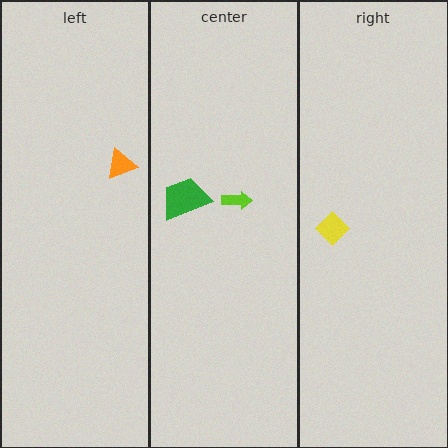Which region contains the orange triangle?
The left region.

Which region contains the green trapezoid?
The center region.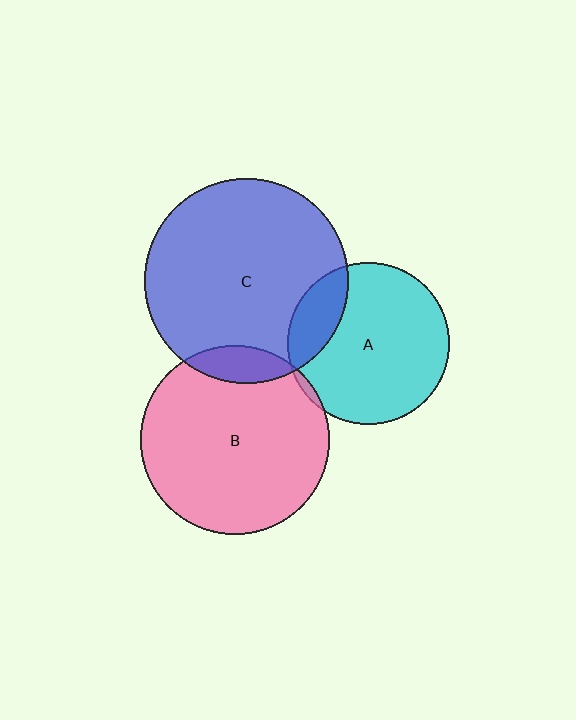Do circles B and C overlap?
Yes.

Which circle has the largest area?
Circle C (blue).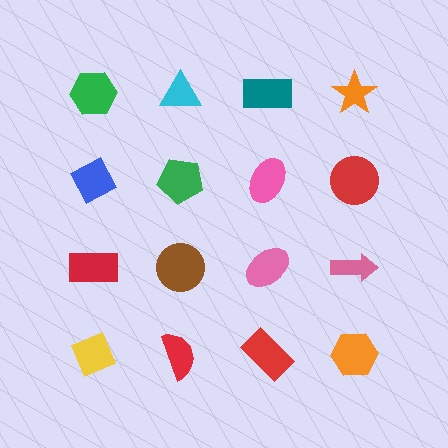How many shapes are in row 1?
4 shapes.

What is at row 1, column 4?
An orange star.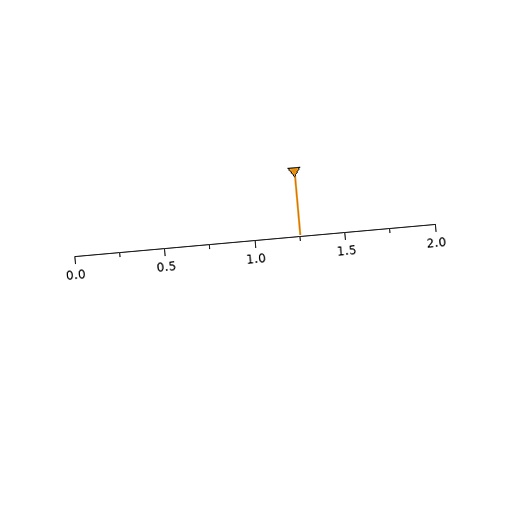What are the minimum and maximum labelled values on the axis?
The axis runs from 0.0 to 2.0.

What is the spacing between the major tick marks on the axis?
The major ticks are spaced 0.5 apart.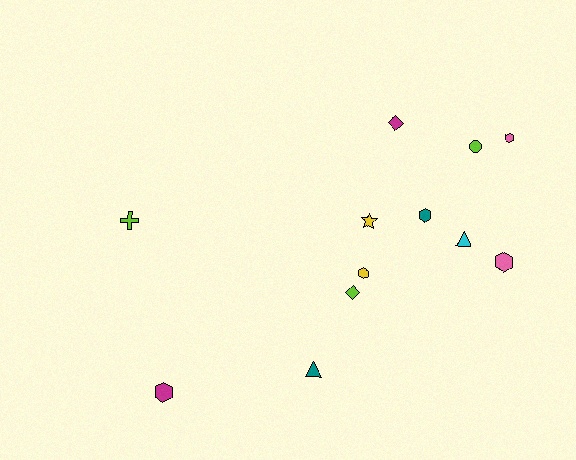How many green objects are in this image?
There are no green objects.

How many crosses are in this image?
There is 1 cross.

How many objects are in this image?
There are 12 objects.